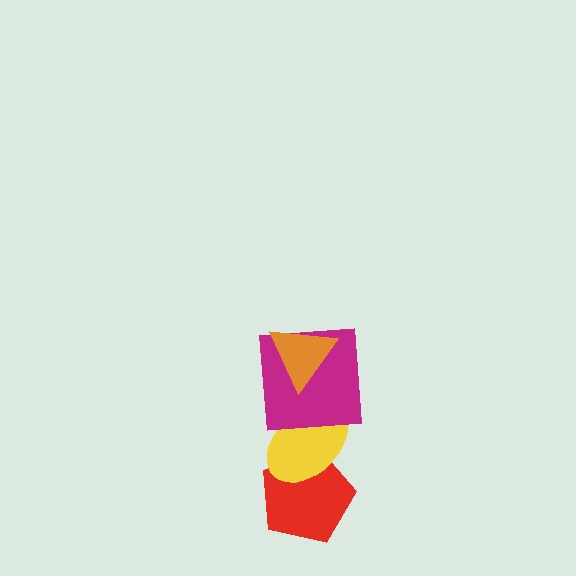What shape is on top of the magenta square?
The orange triangle is on top of the magenta square.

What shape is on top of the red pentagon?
The yellow ellipse is on top of the red pentagon.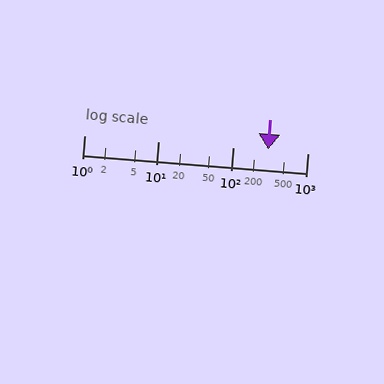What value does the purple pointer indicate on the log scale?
The pointer indicates approximately 300.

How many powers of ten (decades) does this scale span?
The scale spans 3 decades, from 1 to 1000.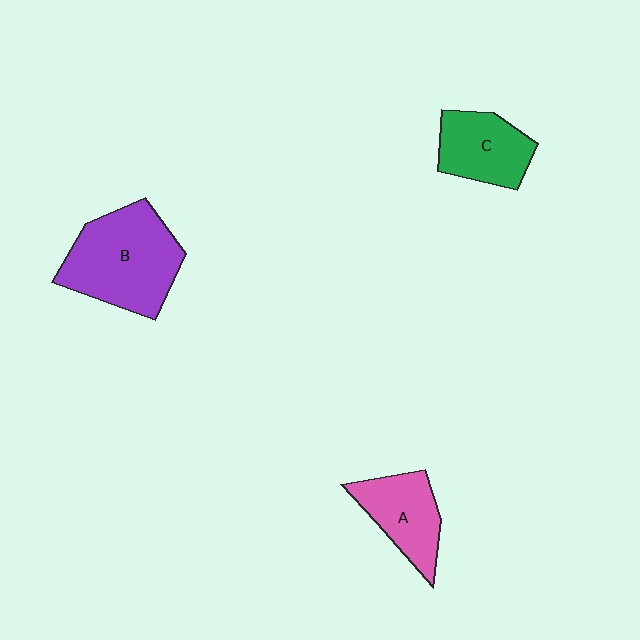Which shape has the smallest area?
Shape A (pink).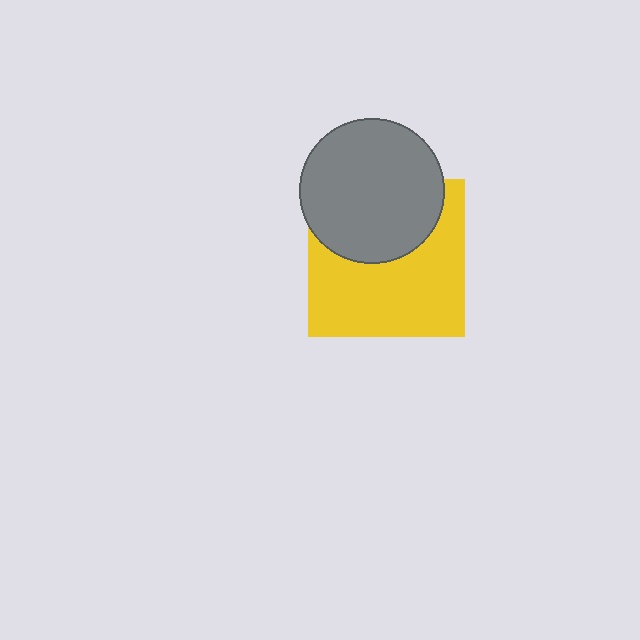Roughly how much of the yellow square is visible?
About half of it is visible (roughly 61%).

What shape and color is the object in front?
The object in front is a gray circle.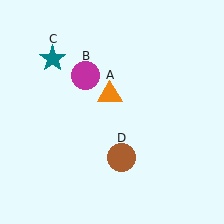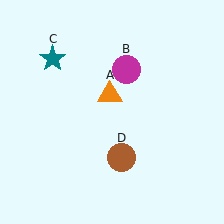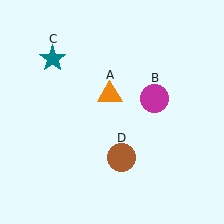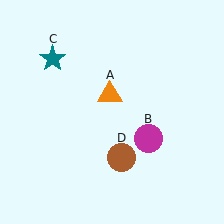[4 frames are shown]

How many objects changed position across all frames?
1 object changed position: magenta circle (object B).